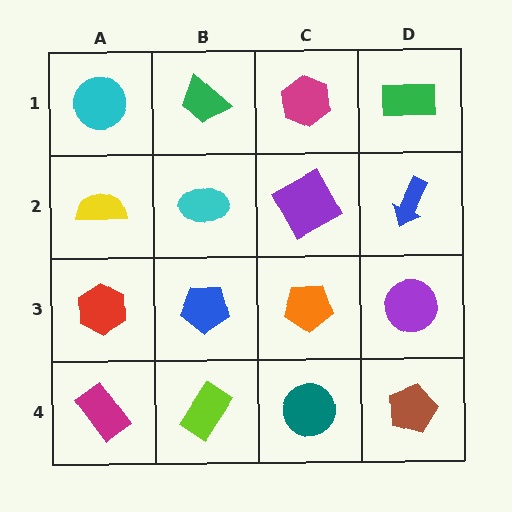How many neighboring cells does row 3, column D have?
3.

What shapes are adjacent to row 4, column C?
An orange pentagon (row 3, column C), a lime rectangle (row 4, column B), a brown pentagon (row 4, column D).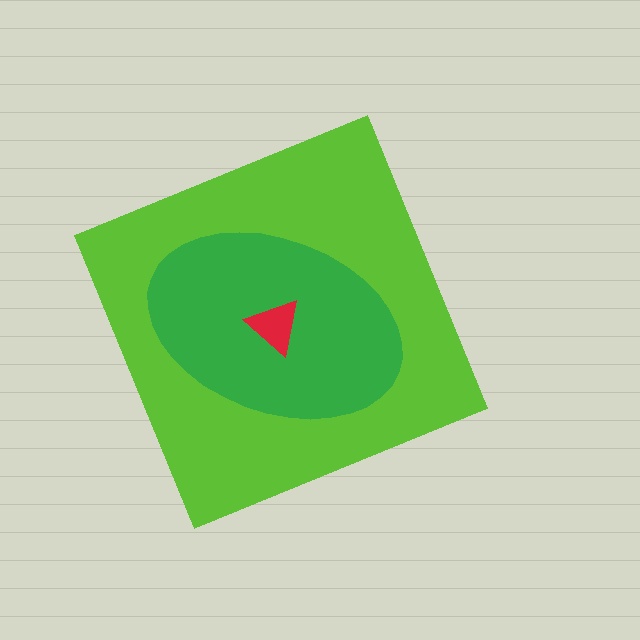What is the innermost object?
The red triangle.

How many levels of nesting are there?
3.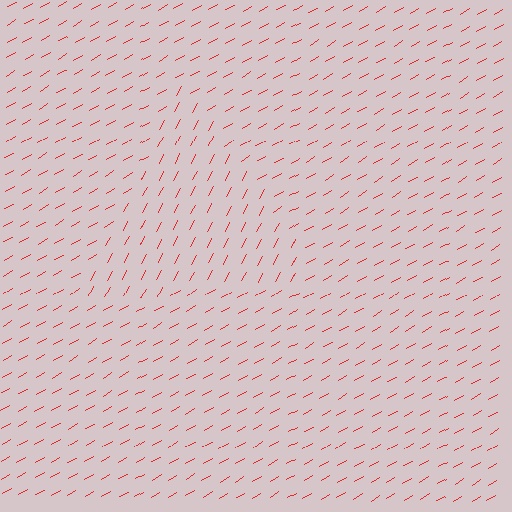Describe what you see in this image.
The image is filled with small red line segments. A triangle region in the image has lines oriented differently from the surrounding lines, creating a visible texture boundary.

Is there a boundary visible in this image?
Yes, there is a texture boundary formed by a change in line orientation.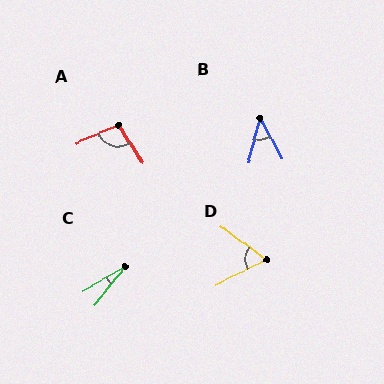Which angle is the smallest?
C, at approximately 20 degrees.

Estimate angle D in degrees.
Approximately 63 degrees.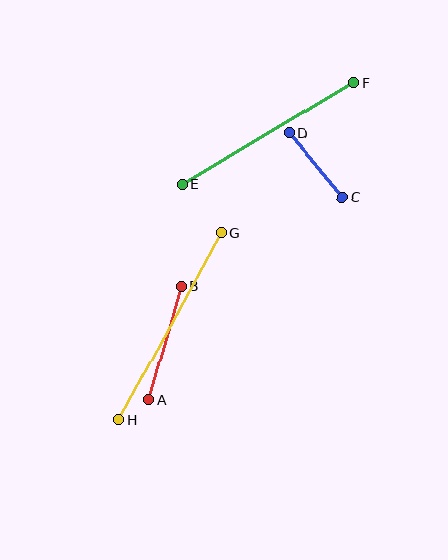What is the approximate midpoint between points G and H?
The midpoint is at approximately (170, 326) pixels.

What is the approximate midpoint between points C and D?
The midpoint is at approximately (316, 165) pixels.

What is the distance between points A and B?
The distance is approximately 118 pixels.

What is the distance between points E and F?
The distance is approximately 200 pixels.